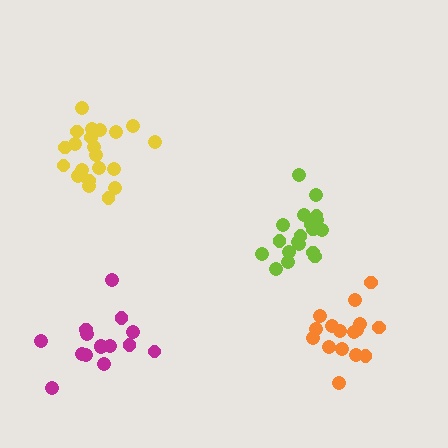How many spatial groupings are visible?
There are 4 spatial groupings.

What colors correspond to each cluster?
The clusters are colored: magenta, lime, orange, yellow.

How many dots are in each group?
Group 1: 15 dots, Group 2: 19 dots, Group 3: 16 dots, Group 4: 21 dots (71 total).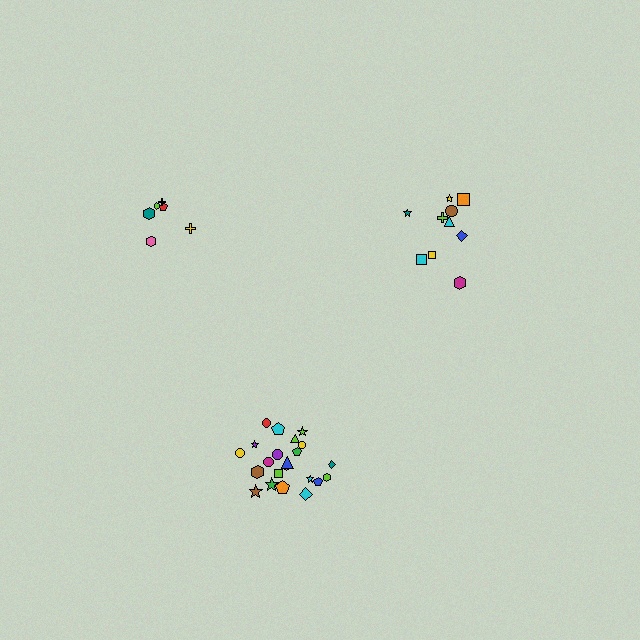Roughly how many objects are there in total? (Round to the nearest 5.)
Roughly 40 objects in total.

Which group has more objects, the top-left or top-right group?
The top-right group.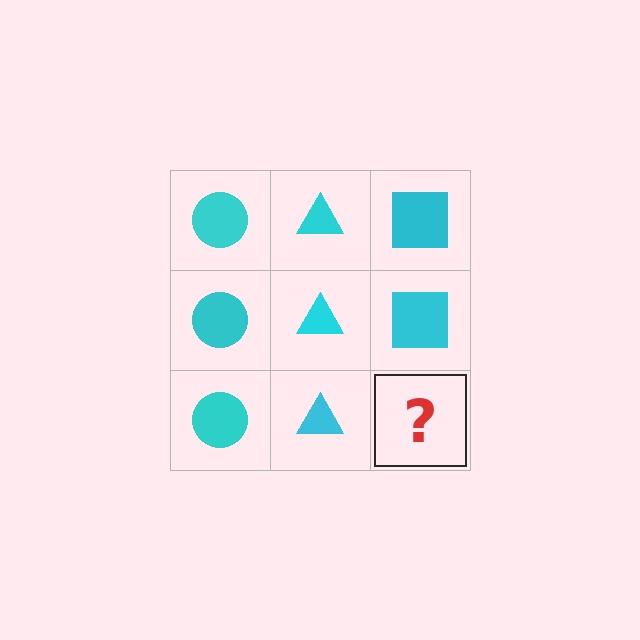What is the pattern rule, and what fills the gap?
The rule is that each column has a consistent shape. The gap should be filled with a cyan square.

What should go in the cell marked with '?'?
The missing cell should contain a cyan square.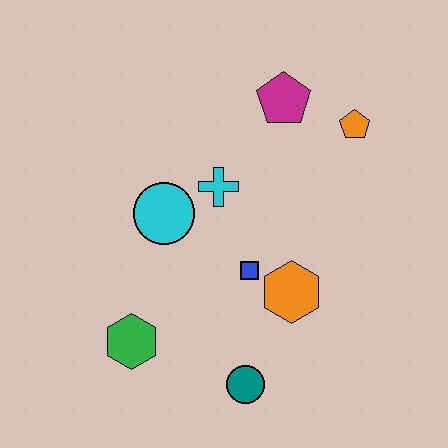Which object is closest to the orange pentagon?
The magenta pentagon is closest to the orange pentagon.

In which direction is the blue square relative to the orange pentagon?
The blue square is below the orange pentagon.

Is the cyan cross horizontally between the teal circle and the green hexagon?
Yes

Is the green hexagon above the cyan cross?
No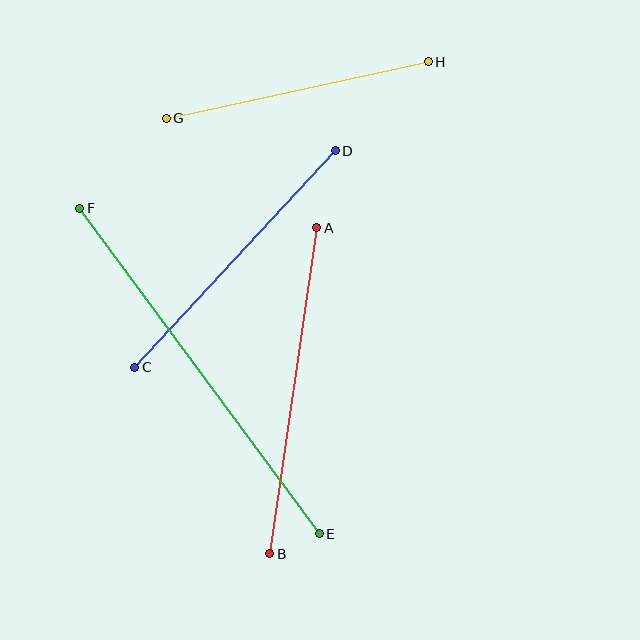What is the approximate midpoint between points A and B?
The midpoint is at approximately (293, 391) pixels.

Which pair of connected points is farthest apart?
Points E and F are farthest apart.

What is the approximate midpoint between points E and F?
The midpoint is at approximately (199, 371) pixels.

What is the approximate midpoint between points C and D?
The midpoint is at approximately (235, 259) pixels.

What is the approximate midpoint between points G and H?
The midpoint is at approximately (297, 90) pixels.